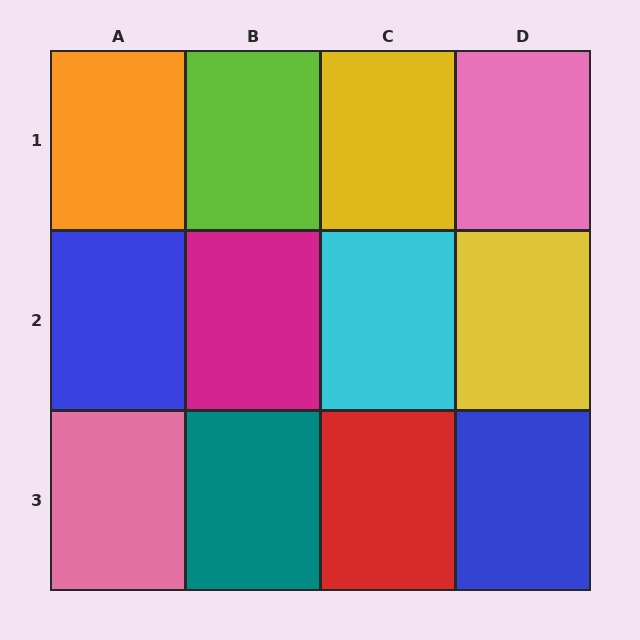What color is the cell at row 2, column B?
Magenta.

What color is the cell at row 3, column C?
Red.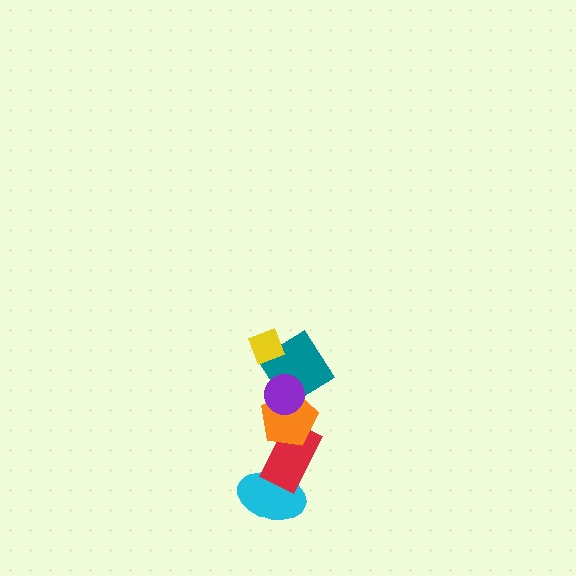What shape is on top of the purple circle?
The yellow diamond is on top of the purple circle.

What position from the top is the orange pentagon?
The orange pentagon is 4th from the top.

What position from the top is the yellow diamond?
The yellow diamond is 1st from the top.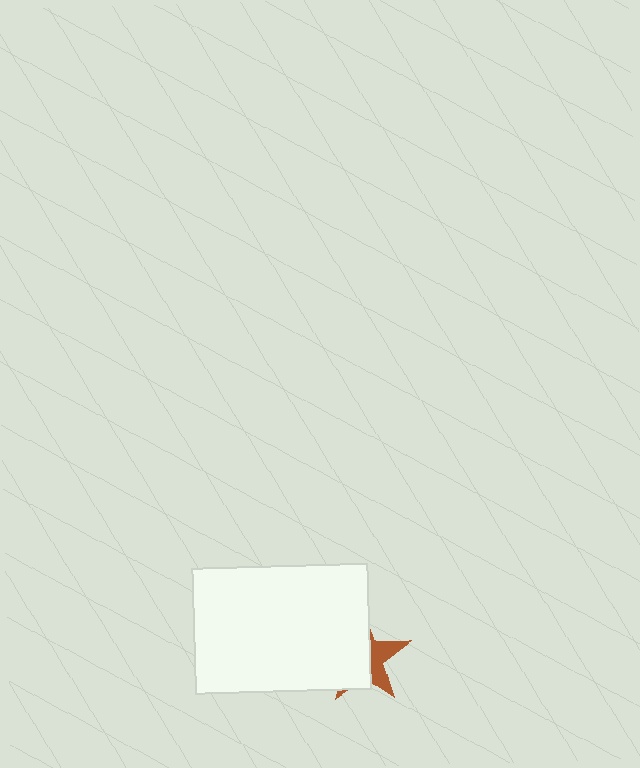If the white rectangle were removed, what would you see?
You would see the complete brown star.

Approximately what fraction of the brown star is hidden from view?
Roughly 65% of the brown star is hidden behind the white rectangle.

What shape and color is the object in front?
The object in front is a white rectangle.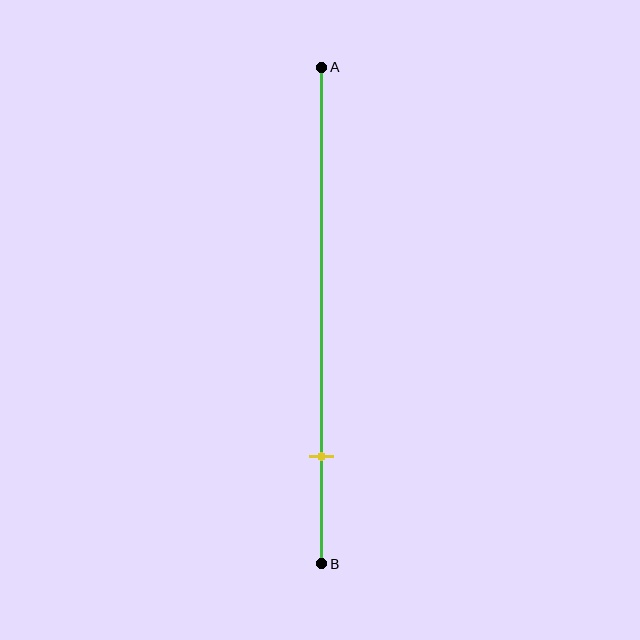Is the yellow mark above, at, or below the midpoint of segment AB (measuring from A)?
The yellow mark is below the midpoint of segment AB.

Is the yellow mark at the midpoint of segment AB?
No, the mark is at about 80% from A, not at the 50% midpoint.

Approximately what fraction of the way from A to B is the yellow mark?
The yellow mark is approximately 80% of the way from A to B.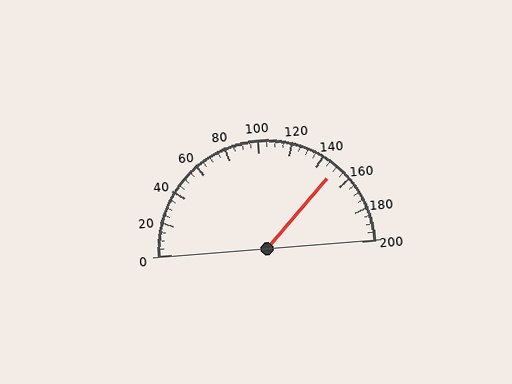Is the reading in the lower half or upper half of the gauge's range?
The reading is in the upper half of the range (0 to 200).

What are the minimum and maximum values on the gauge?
The gauge ranges from 0 to 200.